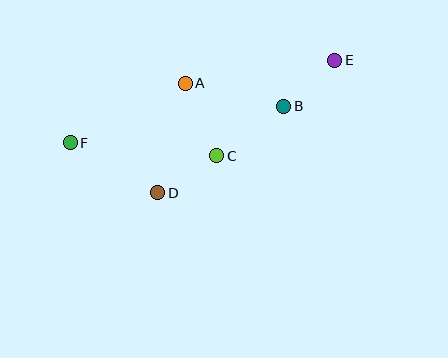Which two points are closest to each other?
Points B and E are closest to each other.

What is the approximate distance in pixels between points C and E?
The distance between C and E is approximately 152 pixels.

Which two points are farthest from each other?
Points E and F are farthest from each other.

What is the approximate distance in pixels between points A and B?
The distance between A and B is approximately 101 pixels.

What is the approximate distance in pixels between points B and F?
The distance between B and F is approximately 217 pixels.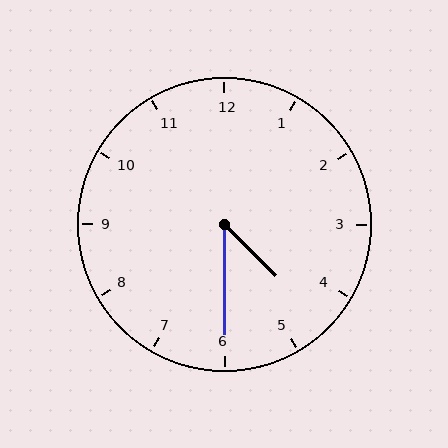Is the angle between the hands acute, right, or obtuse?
It is acute.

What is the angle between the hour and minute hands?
Approximately 45 degrees.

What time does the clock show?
4:30.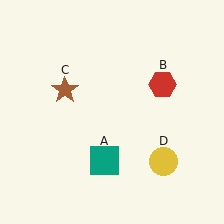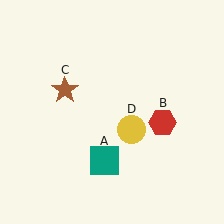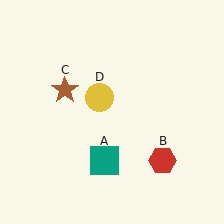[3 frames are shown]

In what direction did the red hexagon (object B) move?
The red hexagon (object B) moved down.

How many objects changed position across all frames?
2 objects changed position: red hexagon (object B), yellow circle (object D).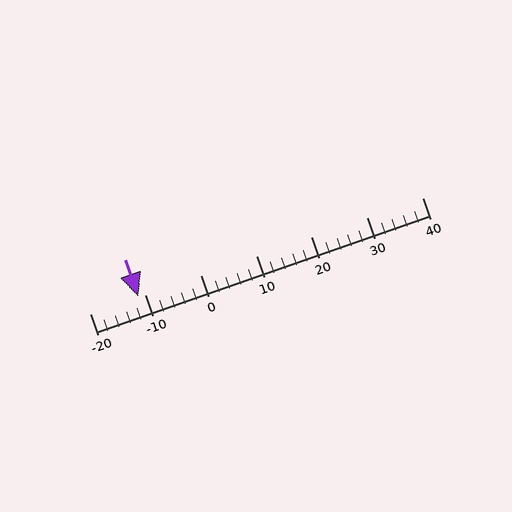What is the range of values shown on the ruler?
The ruler shows values from -20 to 40.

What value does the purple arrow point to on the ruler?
The purple arrow points to approximately -11.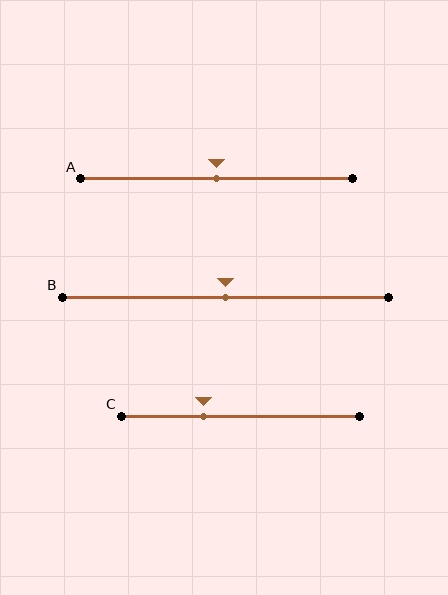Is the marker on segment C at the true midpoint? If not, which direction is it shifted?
No, the marker on segment C is shifted to the left by about 15% of the segment length.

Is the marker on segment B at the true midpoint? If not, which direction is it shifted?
Yes, the marker on segment B is at the true midpoint.